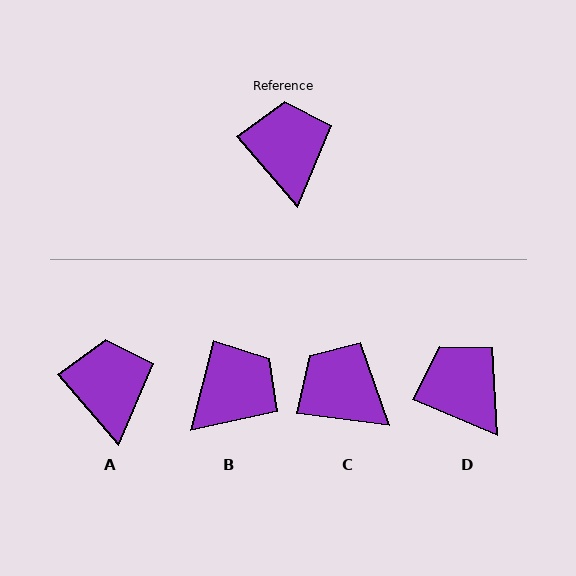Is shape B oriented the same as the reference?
No, it is off by about 55 degrees.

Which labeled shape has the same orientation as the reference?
A.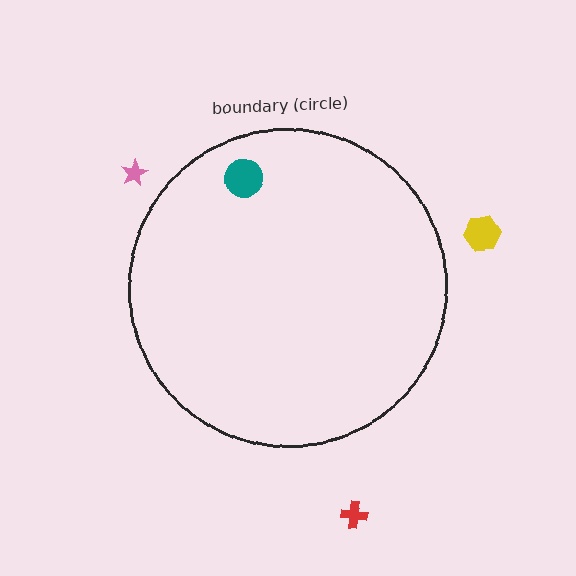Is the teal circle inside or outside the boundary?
Inside.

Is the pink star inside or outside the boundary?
Outside.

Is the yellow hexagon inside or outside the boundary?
Outside.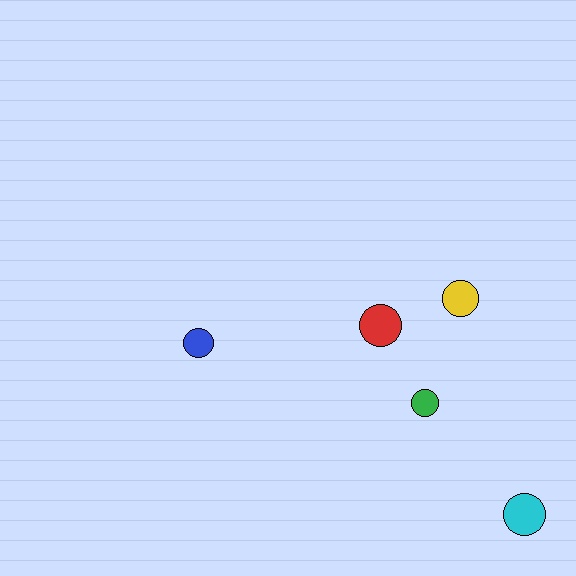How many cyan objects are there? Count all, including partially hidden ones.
There is 1 cyan object.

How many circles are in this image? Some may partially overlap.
There are 5 circles.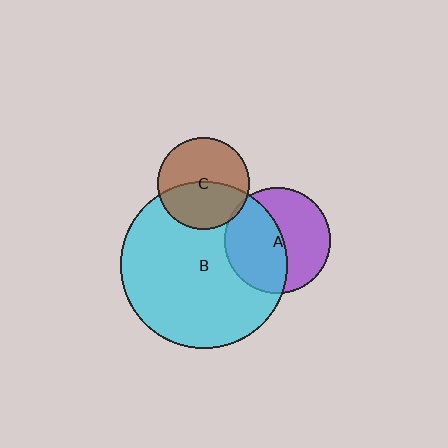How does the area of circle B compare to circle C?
Approximately 3.4 times.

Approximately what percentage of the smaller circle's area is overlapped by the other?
Approximately 5%.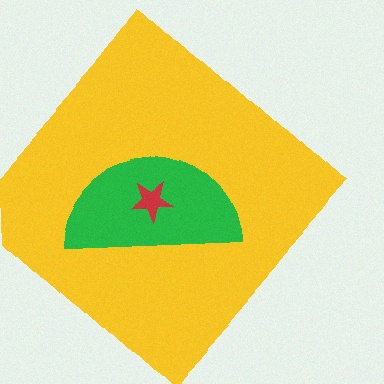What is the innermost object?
The red star.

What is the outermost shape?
The yellow diamond.